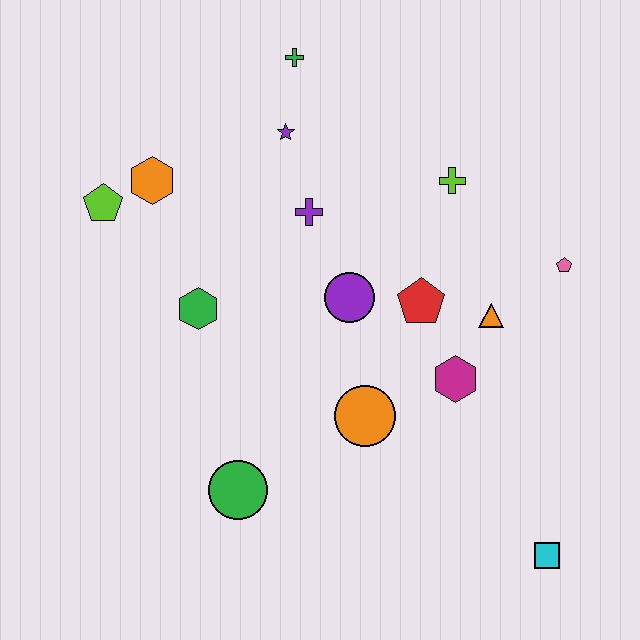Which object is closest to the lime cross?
The red pentagon is closest to the lime cross.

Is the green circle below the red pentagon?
Yes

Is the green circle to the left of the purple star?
Yes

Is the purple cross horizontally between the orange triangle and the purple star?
Yes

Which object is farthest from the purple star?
The cyan square is farthest from the purple star.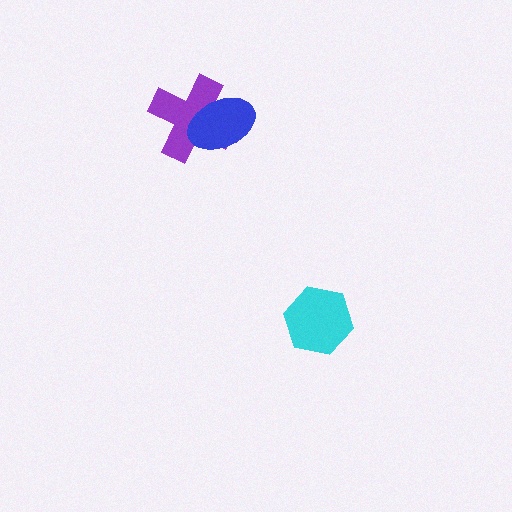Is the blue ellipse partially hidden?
No, no other shape covers it.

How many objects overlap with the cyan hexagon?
0 objects overlap with the cyan hexagon.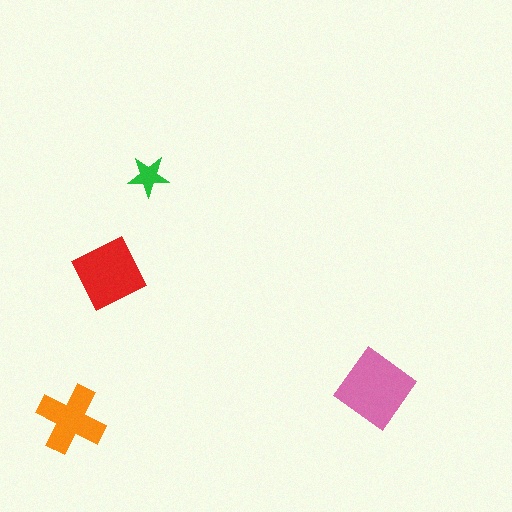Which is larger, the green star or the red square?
The red square.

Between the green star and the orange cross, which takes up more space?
The orange cross.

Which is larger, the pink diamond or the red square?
The pink diamond.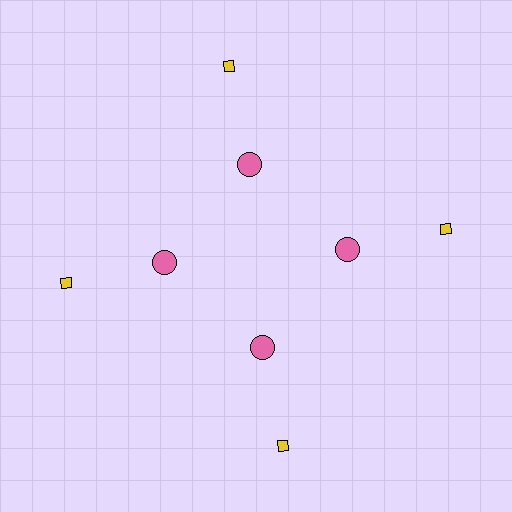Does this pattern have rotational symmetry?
Yes, this pattern has 4-fold rotational symmetry. It looks the same after rotating 90 degrees around the center.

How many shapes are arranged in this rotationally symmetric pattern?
There are 8 shapes, arranged in 4 groups of 2.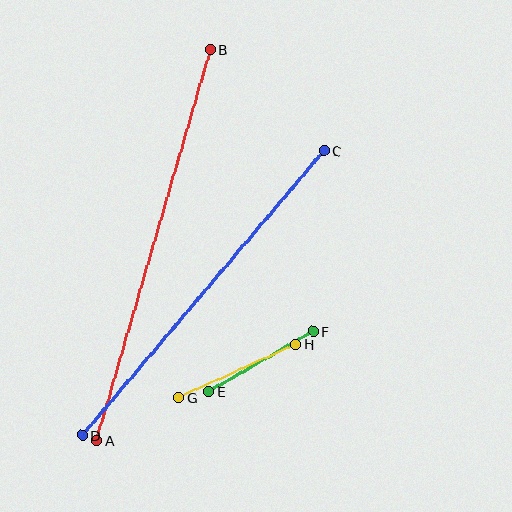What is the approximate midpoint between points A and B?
The midpoint is at approximately (153, 245) pixels.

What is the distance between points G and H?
The distance is approximately 129 pixels.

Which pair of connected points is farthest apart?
Points A and B are farthest apart.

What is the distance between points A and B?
The distance is approximately 407 pixels.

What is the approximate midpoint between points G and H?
The midpoint is at approximately (237, 371) pixels.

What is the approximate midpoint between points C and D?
The midpoint is at approximately (203, 293) pixels.